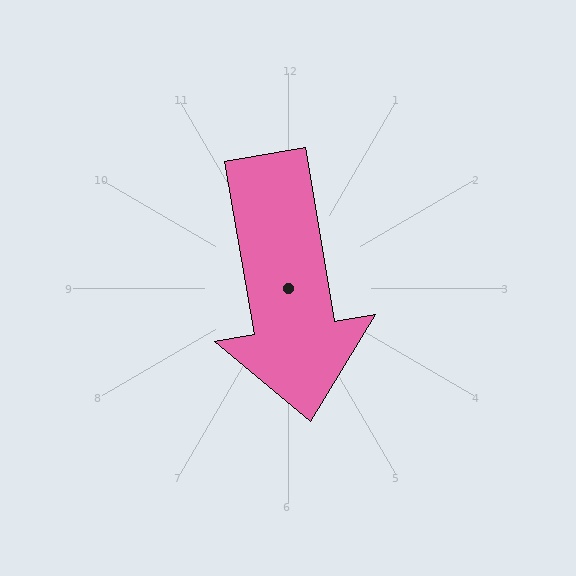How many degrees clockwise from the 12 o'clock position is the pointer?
Approximately 170 degrees.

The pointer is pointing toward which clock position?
Roughly 6 o'clock.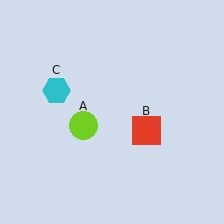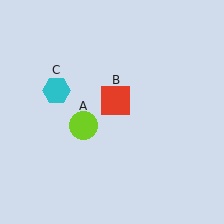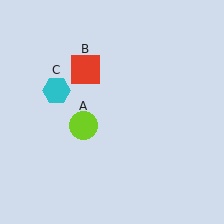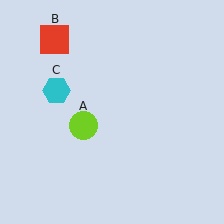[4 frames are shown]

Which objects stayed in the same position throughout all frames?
Lime circle (object A) and cyan hexagon (object C) remained stationary.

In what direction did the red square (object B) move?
The red square (object B) moved up and to the left.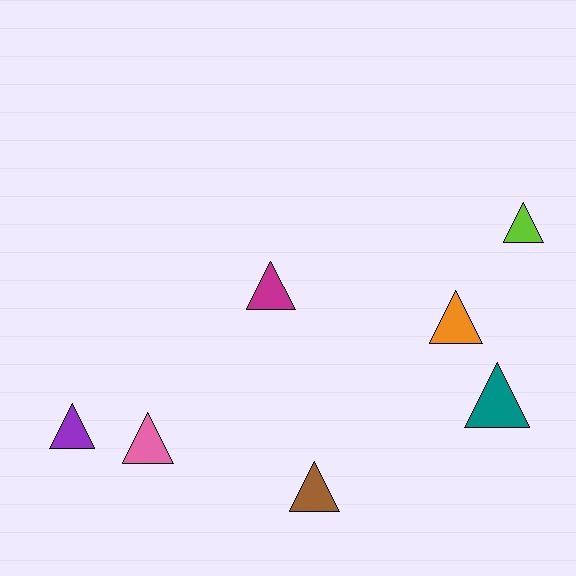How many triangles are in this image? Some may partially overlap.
There are 7 triangles.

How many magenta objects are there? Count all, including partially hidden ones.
There is 1 magenta object.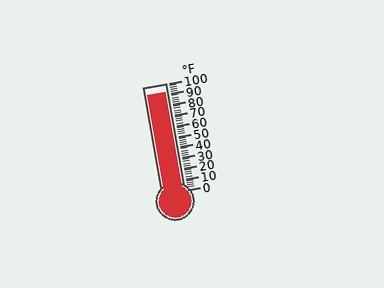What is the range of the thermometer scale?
The thermometer scale ranges from 0°F to 100°F.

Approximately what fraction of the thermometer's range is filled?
The thermometer is filled to approximately 90% of its range.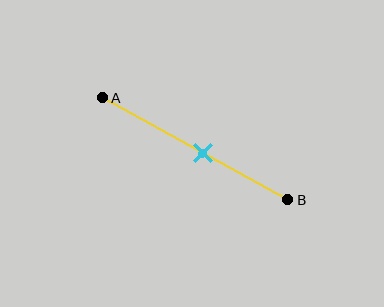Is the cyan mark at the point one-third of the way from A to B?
No, the mark is at about 55% from A, not at the 33% one-third point.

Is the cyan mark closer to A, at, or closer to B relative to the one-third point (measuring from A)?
The cyan mark is closer to point B than the one-third point of segment AB.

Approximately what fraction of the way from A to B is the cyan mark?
The cyan mark is approximately 55% of the way from A to B.